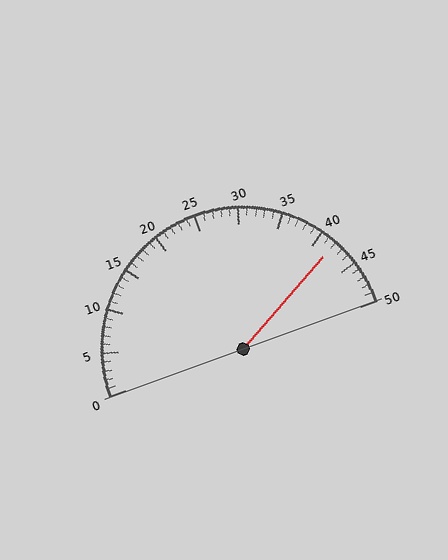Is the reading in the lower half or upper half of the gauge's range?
The reading is in the upper half of the range (0 to 50).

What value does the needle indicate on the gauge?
The needle indicates approximately 42.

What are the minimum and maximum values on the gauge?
The gauge ranges from 0 to 50.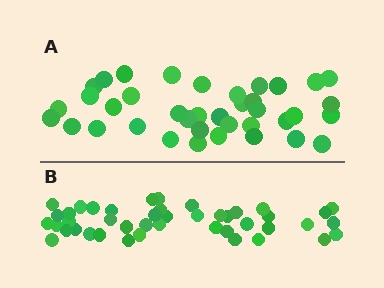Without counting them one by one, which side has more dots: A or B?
Region B (the bottom region) has more dots.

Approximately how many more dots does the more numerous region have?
Region B has about 6 more dots than region A.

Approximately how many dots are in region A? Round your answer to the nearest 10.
About 40 dots. (The exact count is 38, which rounds to 40.)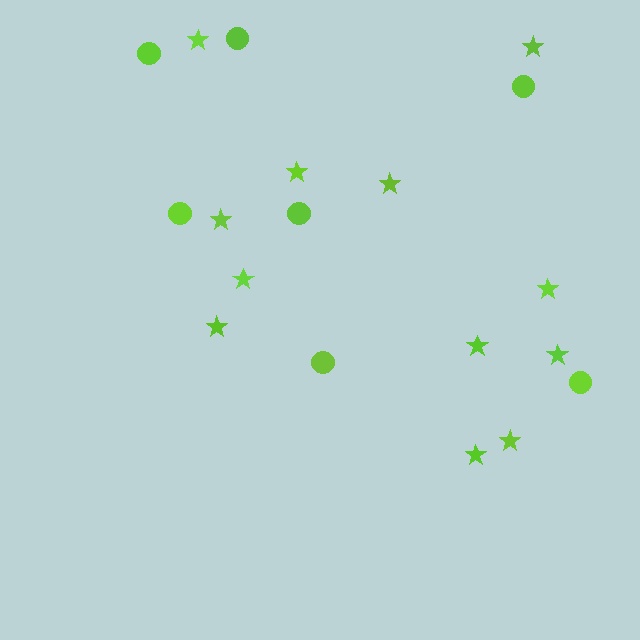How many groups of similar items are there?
There are 2 groups: one group of stars (12) and one group of circles (7).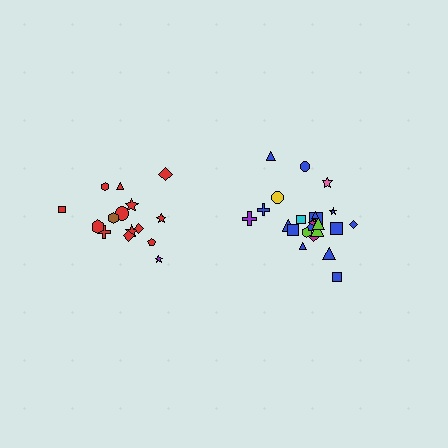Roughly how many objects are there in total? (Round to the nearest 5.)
Roughly 40 objects in total.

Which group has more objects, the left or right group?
The right group.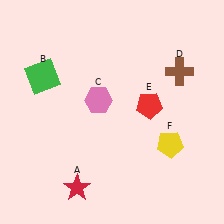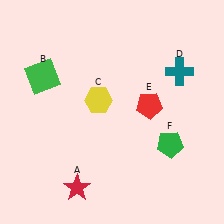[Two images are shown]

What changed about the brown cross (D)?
In Image 1, D is brown. In Image 2, it changed to teal.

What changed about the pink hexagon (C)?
In Image 1, C is pink. In Image 2, it changed to yellow.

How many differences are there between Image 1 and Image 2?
There are 3 differences between the two images.